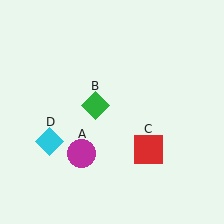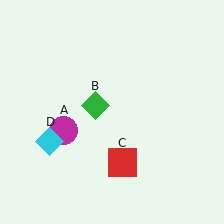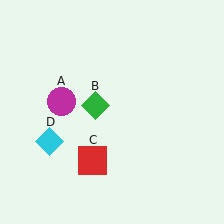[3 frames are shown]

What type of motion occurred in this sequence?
The magenta circle (object A), red square (object C) rotated clockwise around the center of the scene.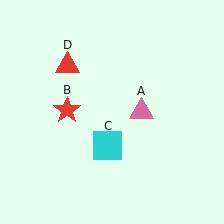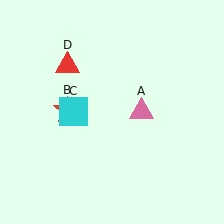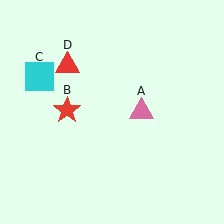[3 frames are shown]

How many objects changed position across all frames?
1 object changed position: cyan square (object C).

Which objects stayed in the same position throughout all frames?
Pink triangle (object A) and red star (object B) and red triangle (object D) remained stationary.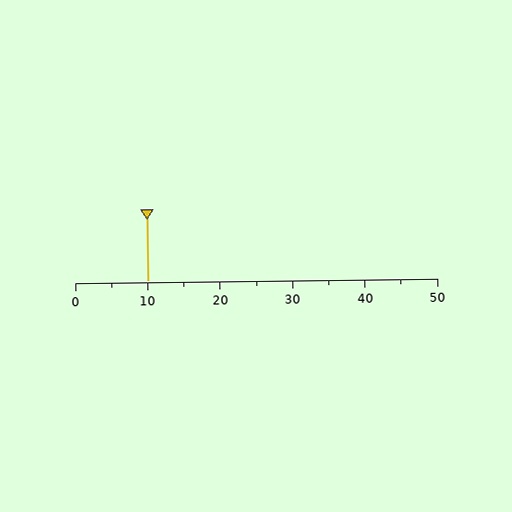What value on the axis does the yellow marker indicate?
The marker indicates approximately 10.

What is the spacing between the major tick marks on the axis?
The major ticks are spaced 10 apart.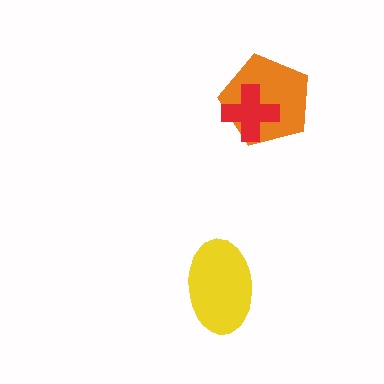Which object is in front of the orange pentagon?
The red cross is in front of the orange pentagon.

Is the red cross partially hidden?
No, no other shape covers it.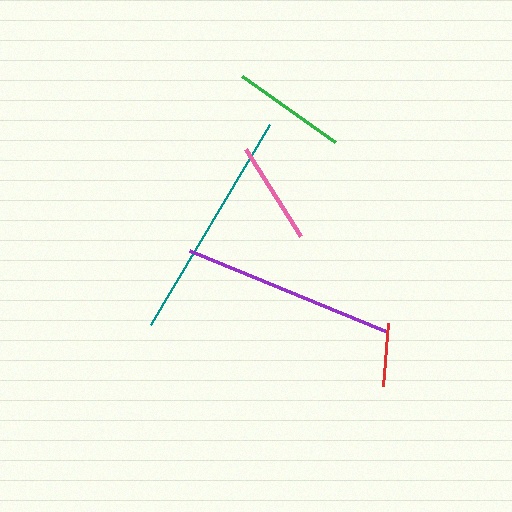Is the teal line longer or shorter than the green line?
The teal line is longer than the green line.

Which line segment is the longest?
The teal line is the longest at approximately 233 pixels.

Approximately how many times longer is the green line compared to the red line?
The green line is approximately 1.8 times the length of the red line.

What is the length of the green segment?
The green segment is approximately 114 pixels long.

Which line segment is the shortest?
The red line is the shortest at approximately 63 pixels.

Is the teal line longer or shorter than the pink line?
The teal line is longer than the pink line.